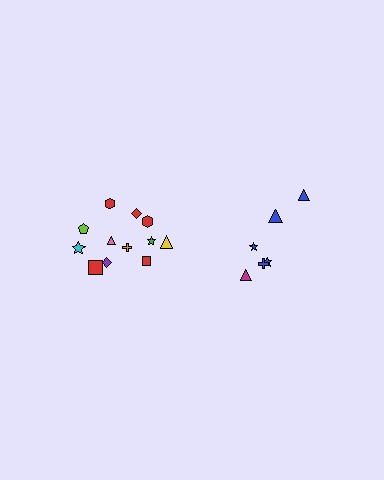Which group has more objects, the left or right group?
The left group.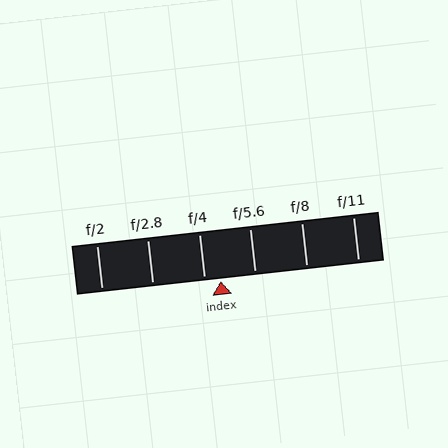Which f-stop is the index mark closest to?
The index mark is closest to f/4.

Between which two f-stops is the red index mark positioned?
The index mark is between f/4 and f/5.6.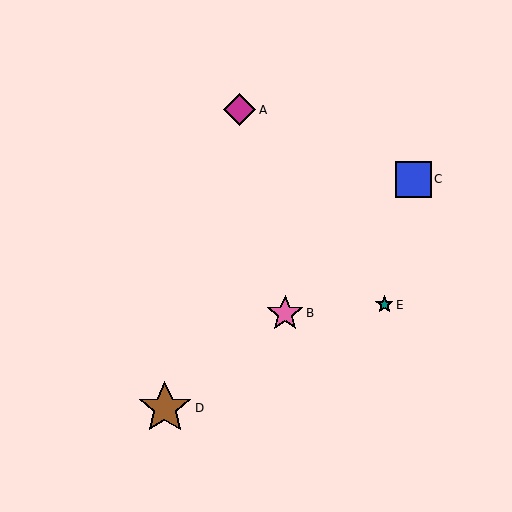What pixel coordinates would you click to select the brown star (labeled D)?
Click at (165, 408) to select the brown star D.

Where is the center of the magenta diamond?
The center of the magenta diamond is at (240, 110).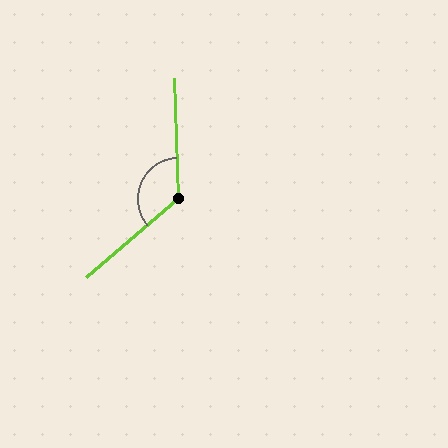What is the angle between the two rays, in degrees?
Approximately 129 degrees.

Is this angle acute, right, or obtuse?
It is obtuse.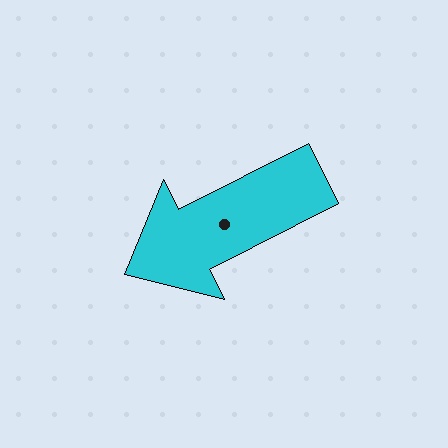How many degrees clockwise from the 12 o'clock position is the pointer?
Approximately 243 degrees.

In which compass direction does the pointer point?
Southwest.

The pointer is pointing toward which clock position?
Roughly 8 o'clock.